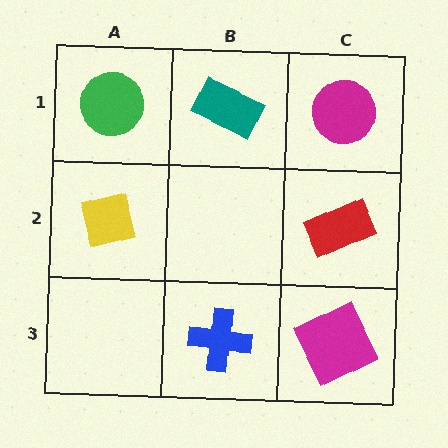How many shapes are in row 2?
2 shapes.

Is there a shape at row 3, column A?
No, that cell is empty.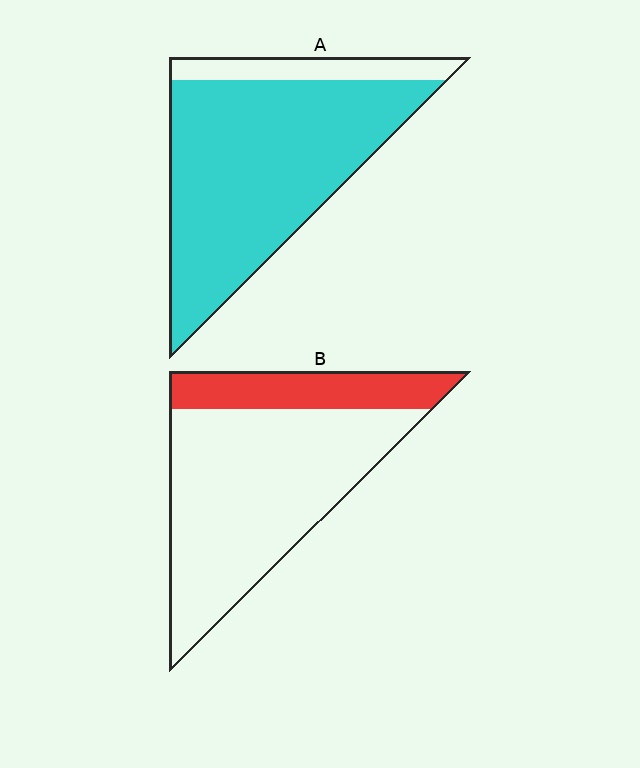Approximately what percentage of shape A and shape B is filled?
A is approximately 85% and B is approximately 25%.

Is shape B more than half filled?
No.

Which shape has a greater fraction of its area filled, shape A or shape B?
Shape A.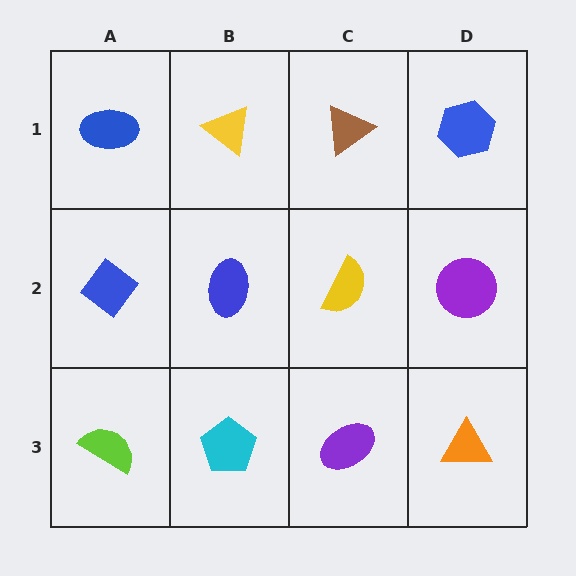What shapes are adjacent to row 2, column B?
A yellow triangle (row 1, column B), a cyan pentagon (row 3, column B), a blue diamond (row 2, column A), a yellow semicircle (row 2, column C).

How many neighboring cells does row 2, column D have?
3.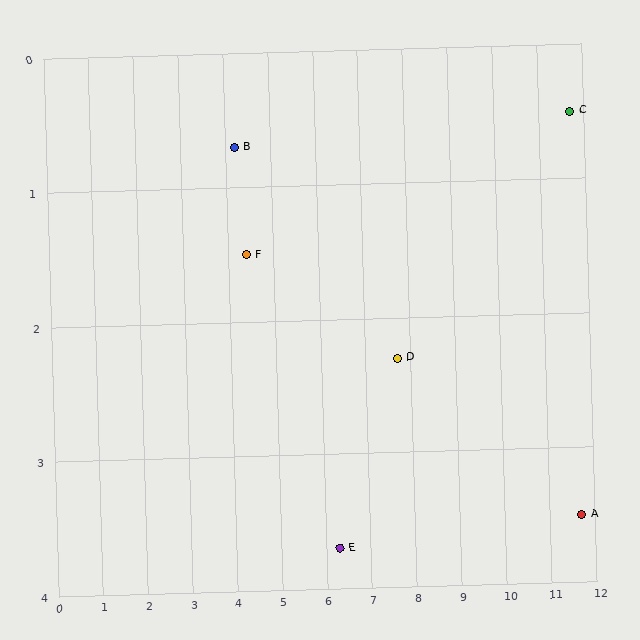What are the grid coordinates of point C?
Point C is at approximately (11.7, 0.5).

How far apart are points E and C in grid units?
Points E and C are about 6.3 grid units apart.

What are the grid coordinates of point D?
Point D is at approximately (7.7, 2.3).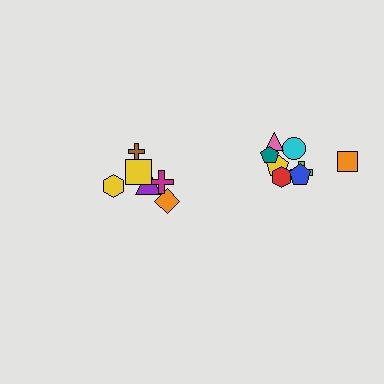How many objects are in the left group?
There are 6 objects.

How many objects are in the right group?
There are 8 objects.